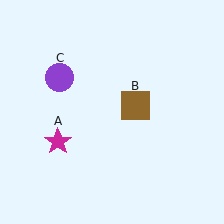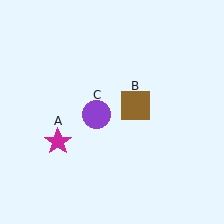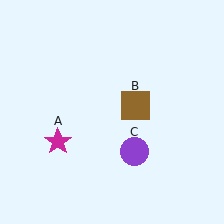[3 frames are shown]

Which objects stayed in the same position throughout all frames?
Magenta star (object A) and brown square (object B) remained stationary.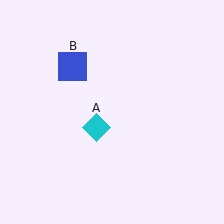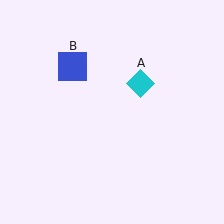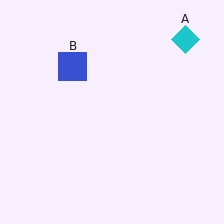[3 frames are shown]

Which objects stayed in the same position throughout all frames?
Blue square (object B) remained stationary.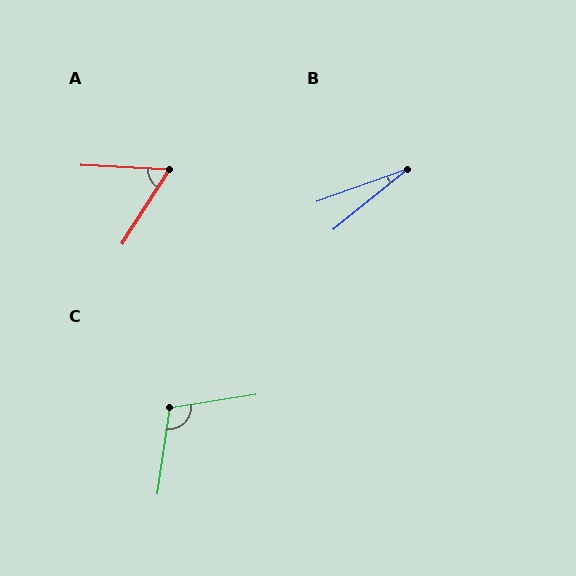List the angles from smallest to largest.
B (20°), A (60°), C (107°).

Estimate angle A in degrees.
Approximately 60 degrees.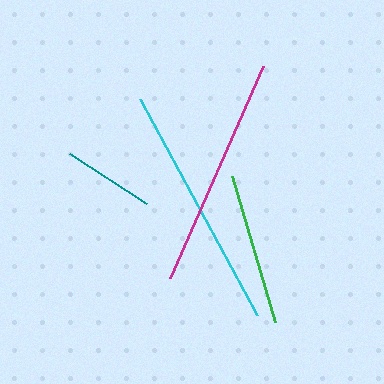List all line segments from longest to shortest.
From longest to shortest: cyan, magenta, green, teal.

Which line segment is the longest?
The cyan line is the longest at approximately 245 pixels.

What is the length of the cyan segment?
The cyan segment is approximately 245 pixels long.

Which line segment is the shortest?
The teal line is the shortest at approximately 92 pixels.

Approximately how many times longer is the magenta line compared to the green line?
The magenta line is approximately 1.5 times the length of the green line.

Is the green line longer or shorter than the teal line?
The green line is longer than the teal line.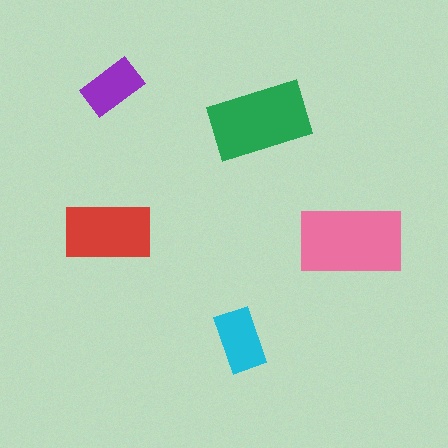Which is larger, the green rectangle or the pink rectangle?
The pink one.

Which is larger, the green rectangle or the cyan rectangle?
The green one.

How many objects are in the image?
There are 5 objects in the image.